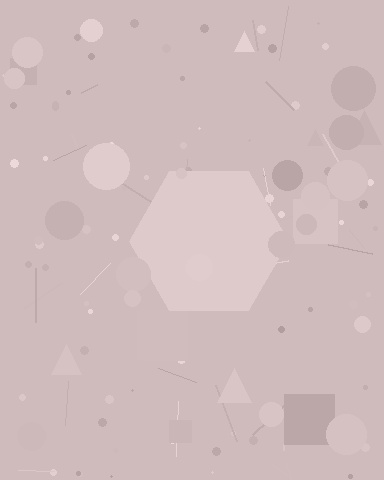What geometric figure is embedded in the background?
A hexagon is embedded in the background.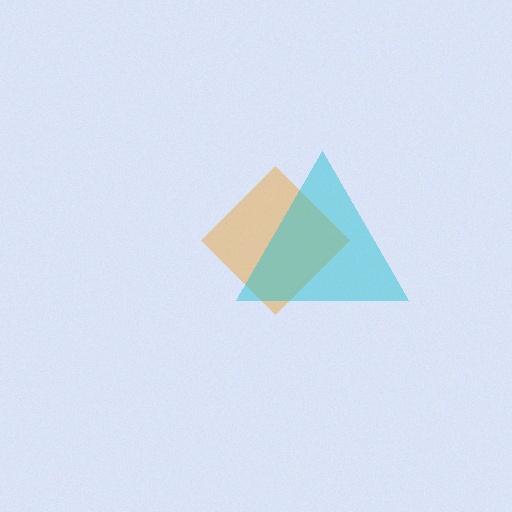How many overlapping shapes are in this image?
There are 2 overlapping shapes in the image.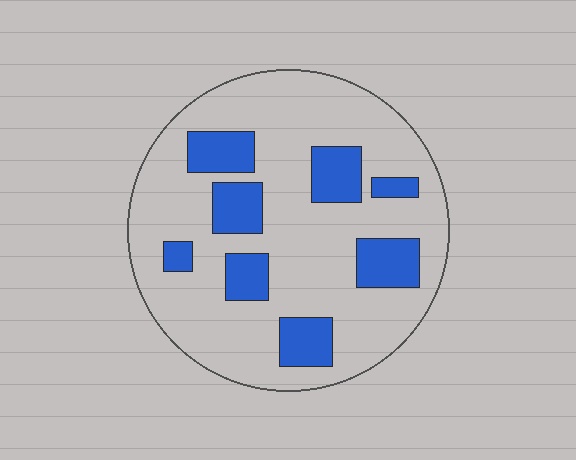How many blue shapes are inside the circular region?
8.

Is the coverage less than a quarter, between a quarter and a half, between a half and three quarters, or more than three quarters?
Less than a quarter.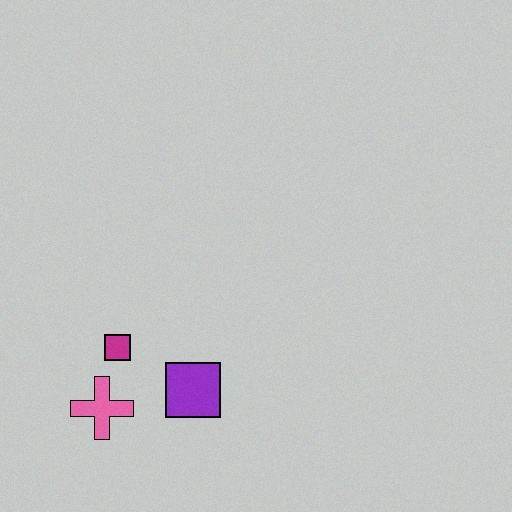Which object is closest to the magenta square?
The pink cross is closest to the magenta square.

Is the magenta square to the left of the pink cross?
No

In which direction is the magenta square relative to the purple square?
The magenta square is to the left of the purple square.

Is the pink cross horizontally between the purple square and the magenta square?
No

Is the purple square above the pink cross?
Yes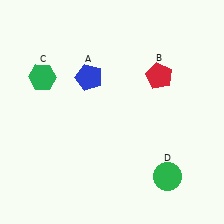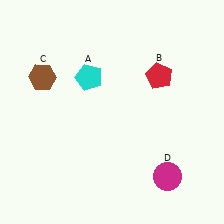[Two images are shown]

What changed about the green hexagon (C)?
In Image 1, C is green. In Image 2, it changed to brown.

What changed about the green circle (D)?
In Image 1, D is green. In Image 2, it changed to magenta.